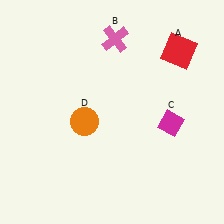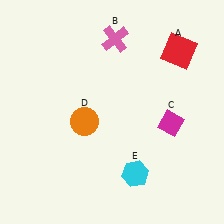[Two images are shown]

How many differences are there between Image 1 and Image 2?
There is 1 difference between the two images.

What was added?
A cyan hexagon (E) was added in Image 2.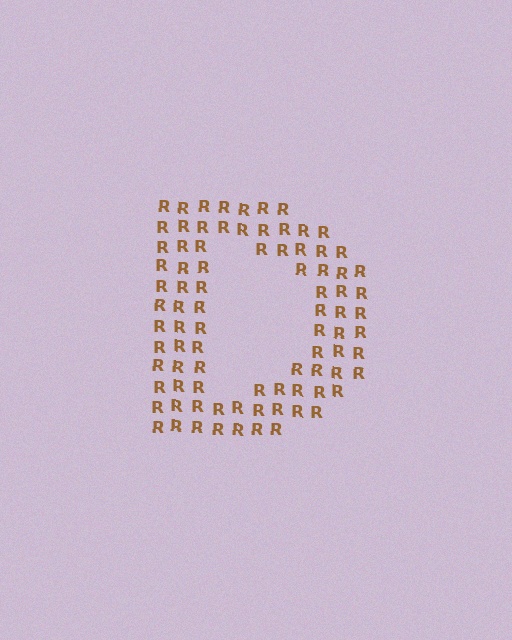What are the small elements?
The small elements are letter R's.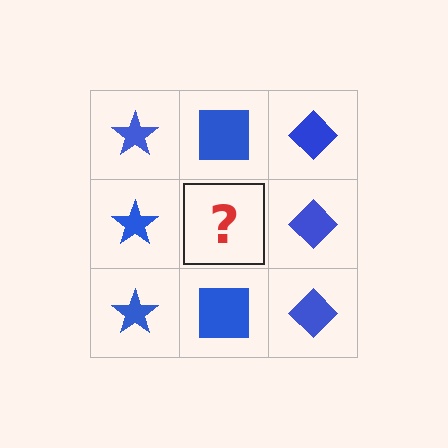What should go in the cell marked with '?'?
The missing cell should contain a blue square.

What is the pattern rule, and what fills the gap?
The rule is that each column has a consistent shape. The gap should be filled with a blue square.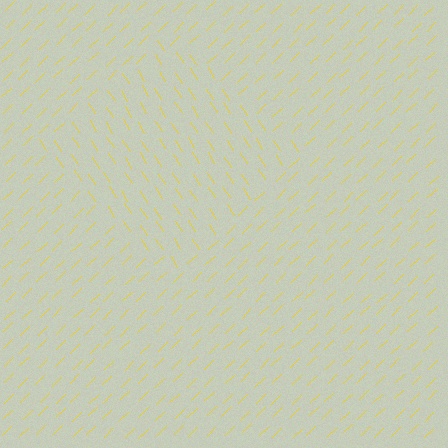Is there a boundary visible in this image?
Yes, there is a texture boundary formed by a change in line orientation.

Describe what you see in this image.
The image is filled with small yellow line segments. A diamond region in the image has lines oriented differently from the surrounding lines, creating a visible texture boundary.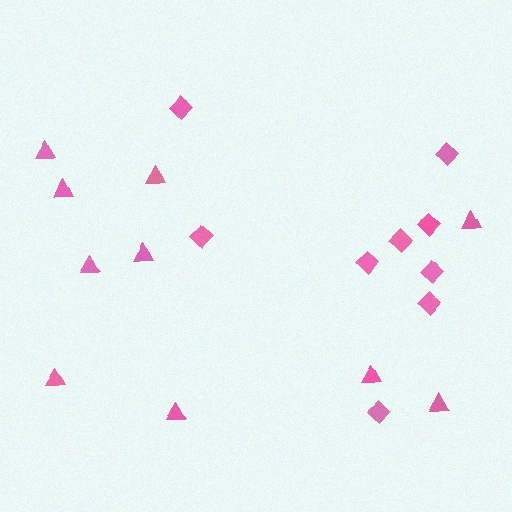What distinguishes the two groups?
There are 2 groups: one group of triangles (10) and one group of diamonds (9).